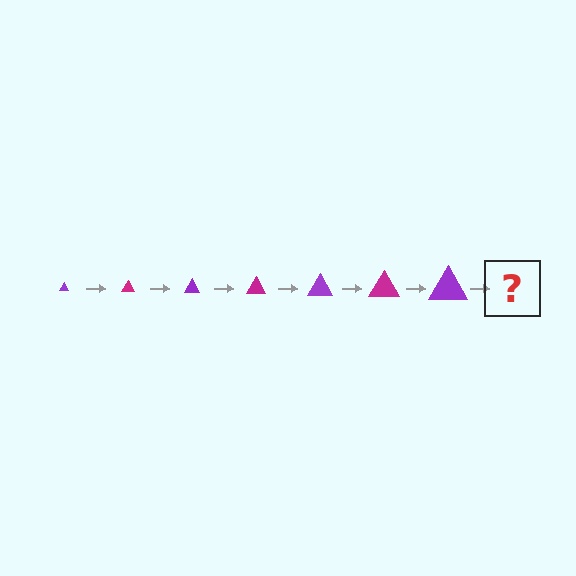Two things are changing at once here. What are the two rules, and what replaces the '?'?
The two rules are that the triangle grows larger each step and the color cycles through purple and magenta. The '?' should be a magenta triangle, larger than the previous one.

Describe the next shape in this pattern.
It should be a magenta triangle, larger than the previous one.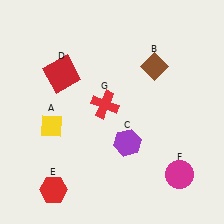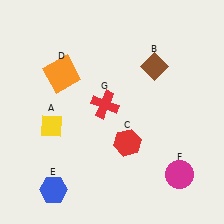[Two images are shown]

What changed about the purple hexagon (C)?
In Image 1, C is purple. In Image 2, it changed to red.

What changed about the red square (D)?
In Image 1, D is red. In Image 2, it changed to orange.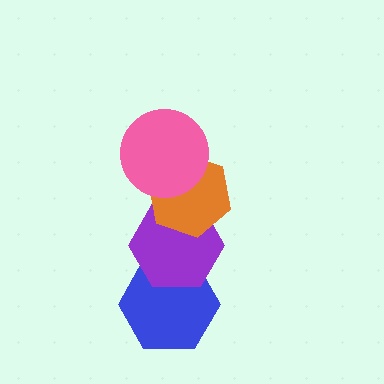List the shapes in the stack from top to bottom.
From top to bottom: the pink circle, the orange hexagon, the purple hexagon, the blue hexagon.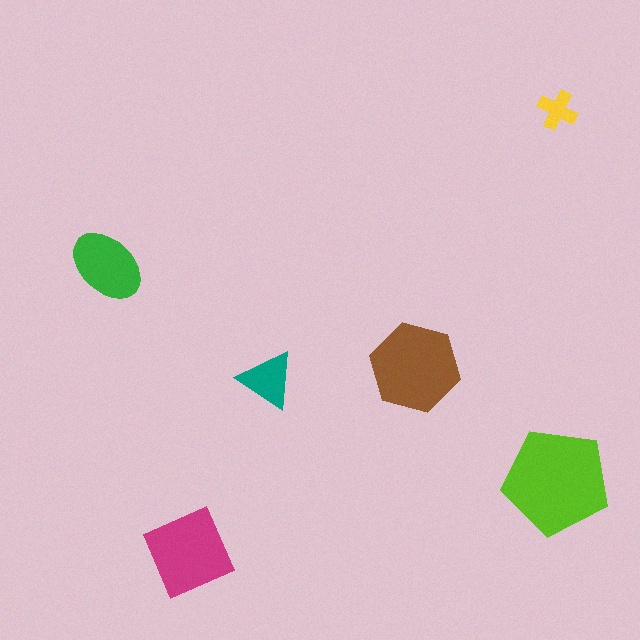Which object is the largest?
The lime pentagon.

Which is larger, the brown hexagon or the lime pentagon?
The lime pentagon.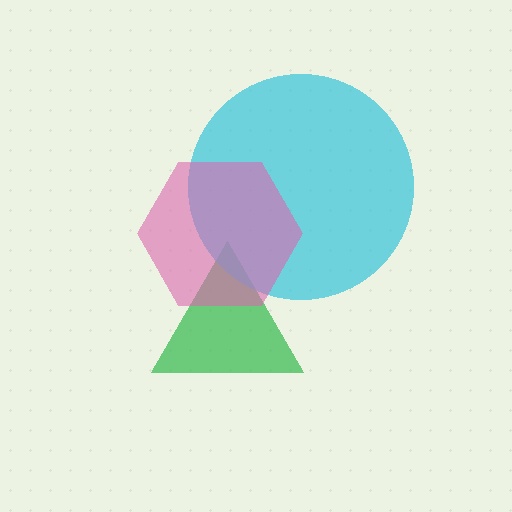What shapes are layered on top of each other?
The layered shapes are: a green triangle, a cyan circle, a pink hexagon.